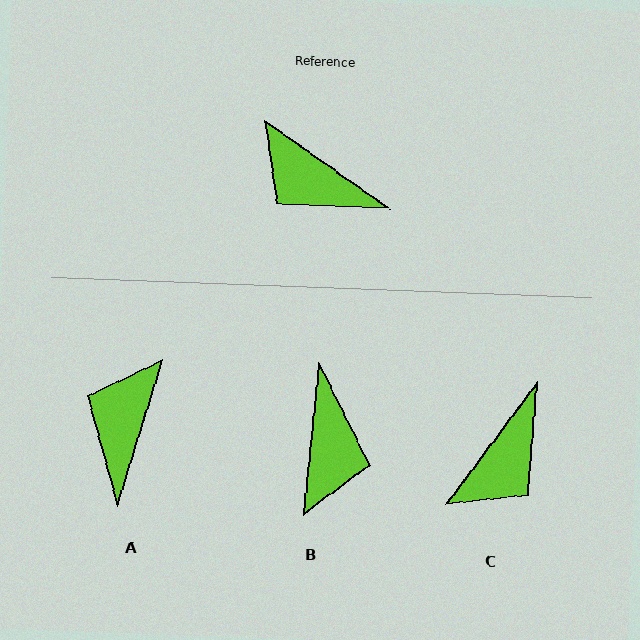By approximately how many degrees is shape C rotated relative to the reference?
Approximately 88 degrees counter-clockwise.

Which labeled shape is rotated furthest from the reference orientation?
B, about 119 degrees away.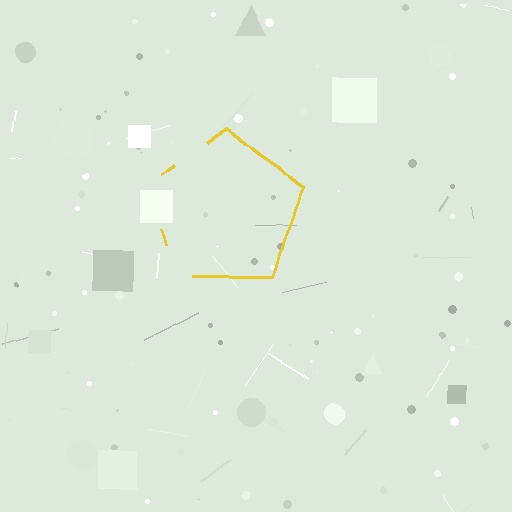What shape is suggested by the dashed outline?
The dashed outline suggests a pentagon.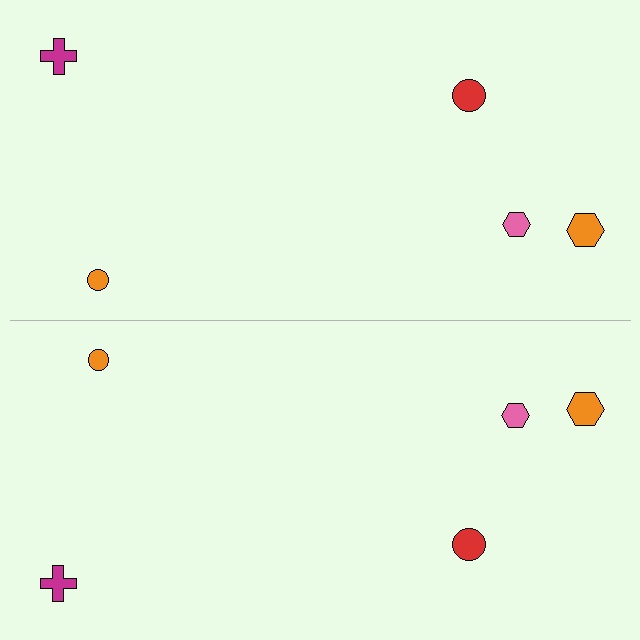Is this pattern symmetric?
Yes, this pattern has bilateral (reflection) symmetry.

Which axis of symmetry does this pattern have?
The pattern has a horizontal axis of symmetry running through the center of the image.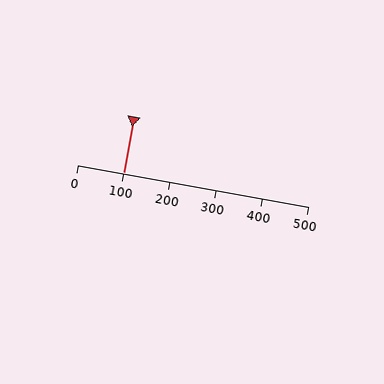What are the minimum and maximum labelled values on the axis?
The axis runs from 0 to 500.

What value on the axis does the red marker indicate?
The marker indicates approximately 100.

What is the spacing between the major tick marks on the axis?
The major ticks are spaced 100 apart.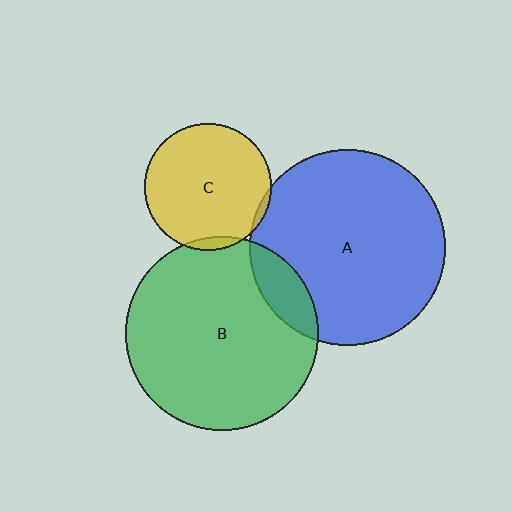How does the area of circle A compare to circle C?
Approximately 2.4 times.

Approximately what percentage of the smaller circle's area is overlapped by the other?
Approximately 5%.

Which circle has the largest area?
Circle A (blue).